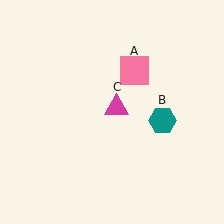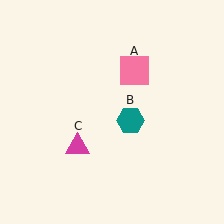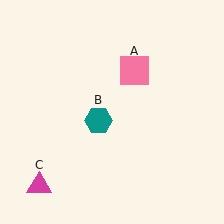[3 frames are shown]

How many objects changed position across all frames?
2 objects changed position: teal hexagon (object B), magenta triangle (object C).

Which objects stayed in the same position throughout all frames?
Pink square (object A) remained stationary.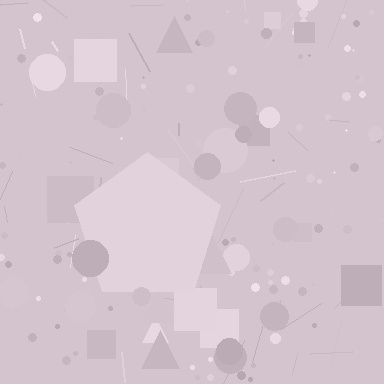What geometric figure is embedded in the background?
A pentagon is embedded in the background.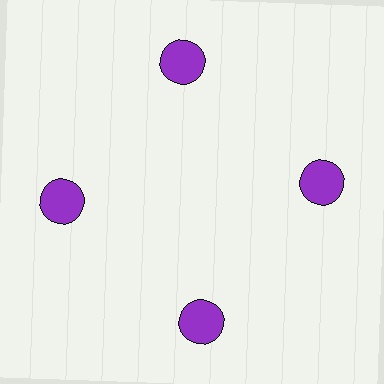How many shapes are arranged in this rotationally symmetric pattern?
There are 4 shapes, arranged in 4 groups of 1.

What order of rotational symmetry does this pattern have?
This pattern has 4-fold rotational symmetry.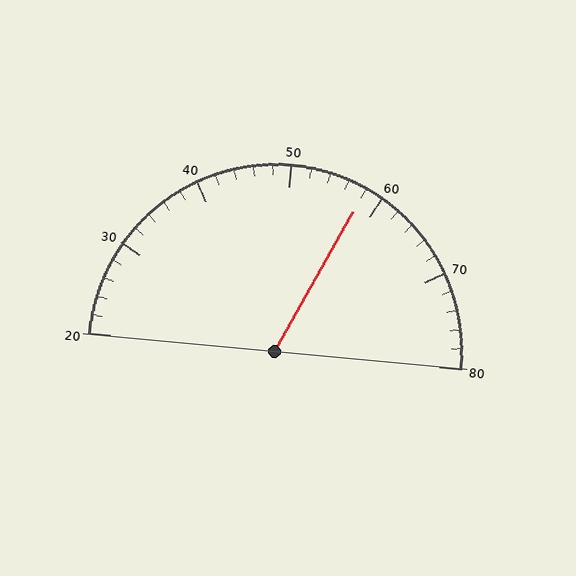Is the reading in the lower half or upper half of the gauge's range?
The reading is in the upper half of the range (20 to 80).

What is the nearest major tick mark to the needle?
The nearest major tick mark is 60.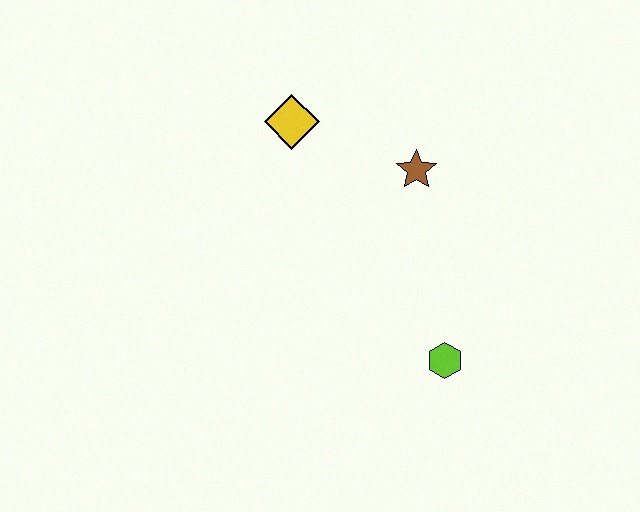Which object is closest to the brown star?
The yellow diamond is closest to the brown star.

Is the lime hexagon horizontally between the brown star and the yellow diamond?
No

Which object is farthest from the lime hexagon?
The yellow diamond is farthest from the lime hexagon.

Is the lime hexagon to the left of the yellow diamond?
No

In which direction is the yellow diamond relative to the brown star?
The yellow diamond is to the left of the brown star.